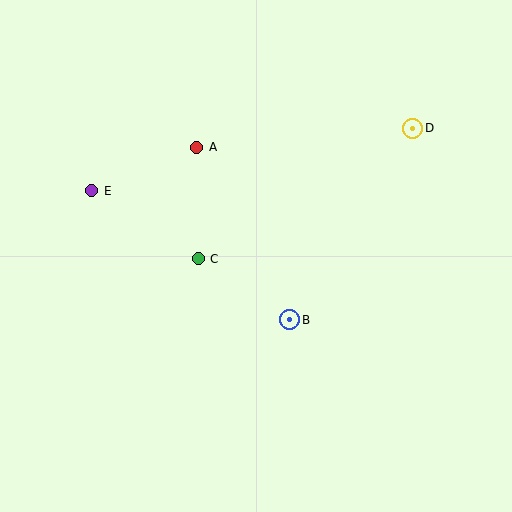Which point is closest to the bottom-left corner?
Point C is closest to the bottom-left corner.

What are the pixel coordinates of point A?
Point A is at (197, 147).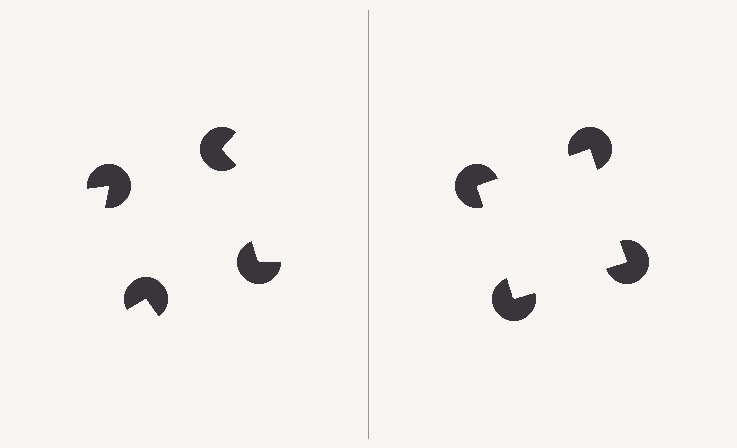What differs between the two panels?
The pac-man discs are positioned identically on both sides; only the wedge orientations differ. On the right they align to a square; on the left they are misaligned.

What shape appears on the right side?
An illusory square.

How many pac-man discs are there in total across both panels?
8 — 4 on each side.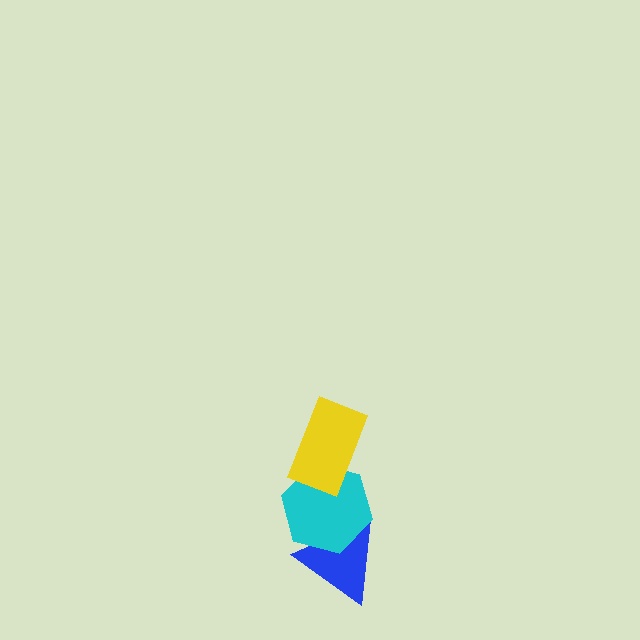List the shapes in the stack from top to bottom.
From top to bottom: the yellow rectangle, the cyan hexagon, the blue triangle.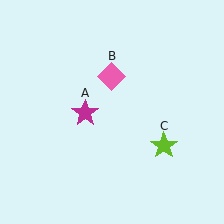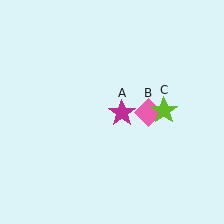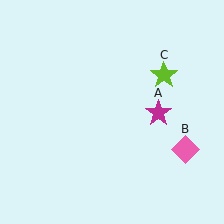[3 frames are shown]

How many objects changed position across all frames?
3 objects changed position: magenta star (object A), pink diamond (object B), lime star (object C).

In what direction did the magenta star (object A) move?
The magenta star (object A) moved right.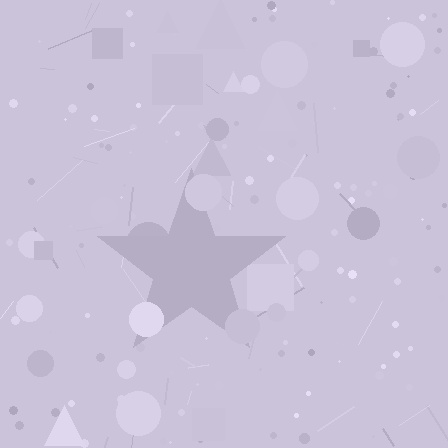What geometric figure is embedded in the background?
A star is embedded in the background.